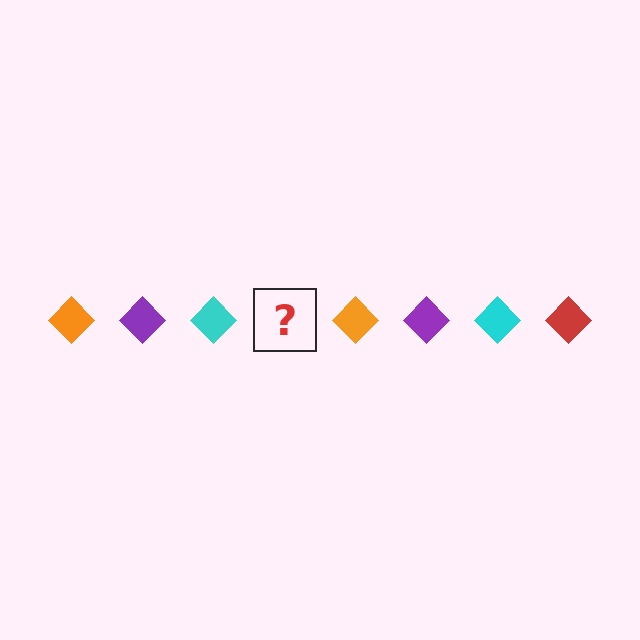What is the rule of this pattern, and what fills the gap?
The rule is that the pattern cycles through orange, purple, cyan, red diamonds. The gap should be filled with a red diamond.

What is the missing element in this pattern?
The missing element is a red diamond.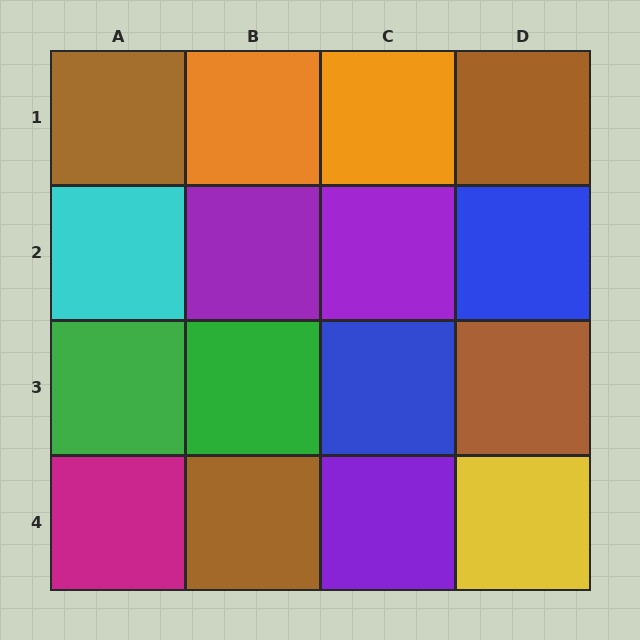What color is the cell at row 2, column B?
Purple.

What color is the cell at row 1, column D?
Brown.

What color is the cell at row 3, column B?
Green.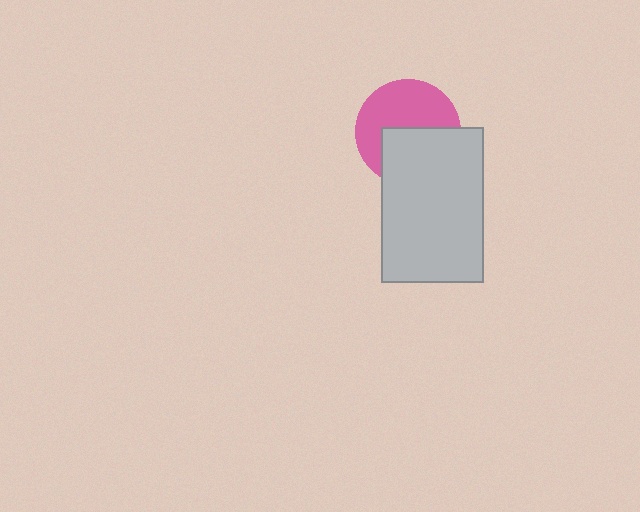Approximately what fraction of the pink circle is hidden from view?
Roughly 44% of the pink circle is hidden behind the light gray rectangle.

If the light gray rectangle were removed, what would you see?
You would see the complete pink circle.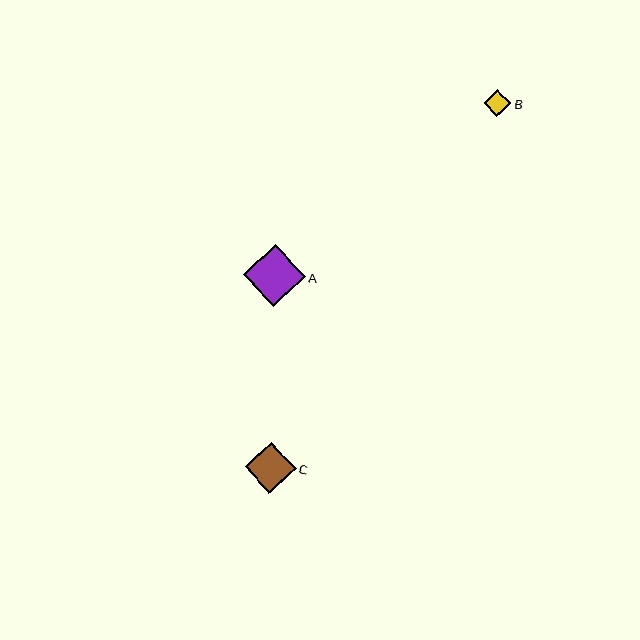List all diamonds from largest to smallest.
From largest to smallest: A, C, B.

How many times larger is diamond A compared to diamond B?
Diamond A is approximately 2.3 times the size of diamond B.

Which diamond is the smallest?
Diamond B is the smallest with a size of approximately 27 pixels.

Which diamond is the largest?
Diamond A is the largest with a size of approximately 62 pixels.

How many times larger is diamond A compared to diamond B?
Diamond A is approximately 2.3 times the size of diamond B.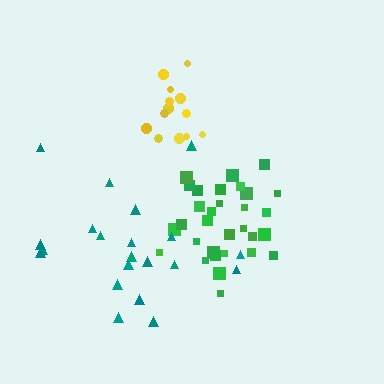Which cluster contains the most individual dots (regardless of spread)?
Green (31).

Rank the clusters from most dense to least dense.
yellow, green, teal.